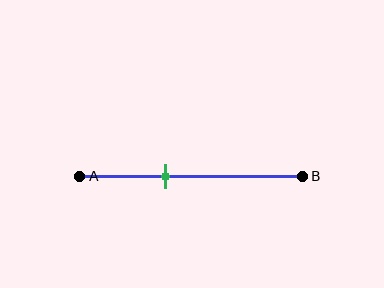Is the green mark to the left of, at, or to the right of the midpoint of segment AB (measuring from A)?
The green mark is to the left of the midpoint of segment AB.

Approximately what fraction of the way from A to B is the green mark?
The green mark is approximately 40% of the way from A to B.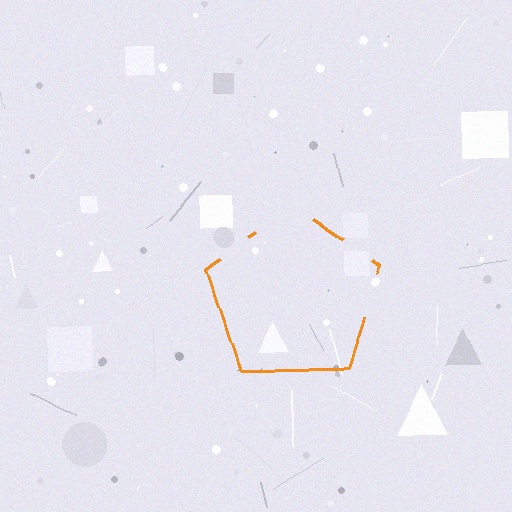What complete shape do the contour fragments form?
The contour fragments form a pentagon.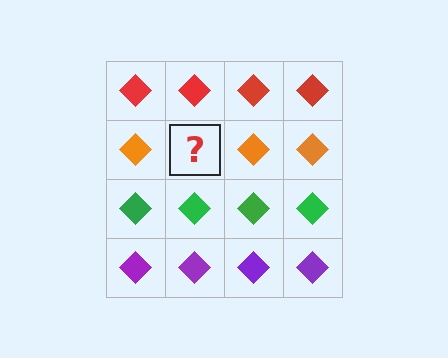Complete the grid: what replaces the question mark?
The question mark should be replaced with an orange diamond.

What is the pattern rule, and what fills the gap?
The rule is that each row has a consistent color. The gap should be filled with an orange diamond.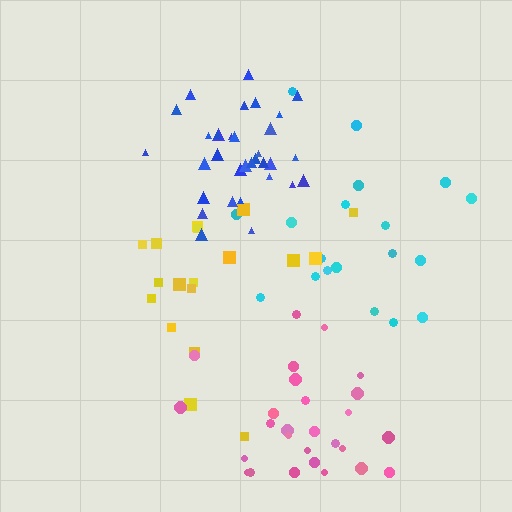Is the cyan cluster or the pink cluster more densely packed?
Pink.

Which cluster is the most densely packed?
Blue.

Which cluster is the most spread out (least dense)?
Yellow.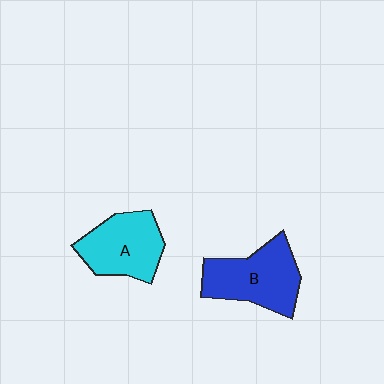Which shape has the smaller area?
Shape A (cyan).